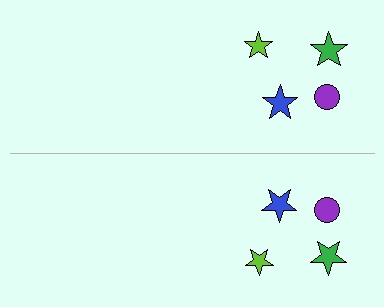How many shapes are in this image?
There are 8 shapes in this image.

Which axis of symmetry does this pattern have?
The pattern has a horizontal axis of symmetry running through the center of the image.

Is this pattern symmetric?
Yes, this pattern has bilateral (reflection) symmetry.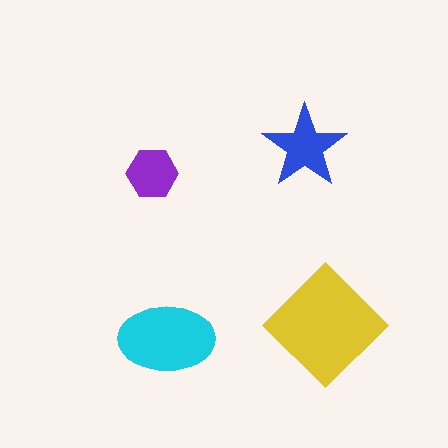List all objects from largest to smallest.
The yellow diamond, the cyan ellipse, the blue star, the purple hexagon.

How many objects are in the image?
There are 4 objects in the image.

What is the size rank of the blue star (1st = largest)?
3rd.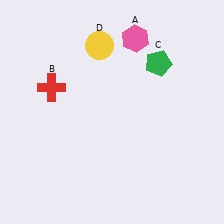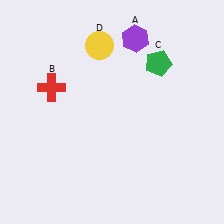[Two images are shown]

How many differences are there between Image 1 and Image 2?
There is 1 difference between the two images.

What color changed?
The hexagon (A) changed from pink in Image 1 to purple in Image 2.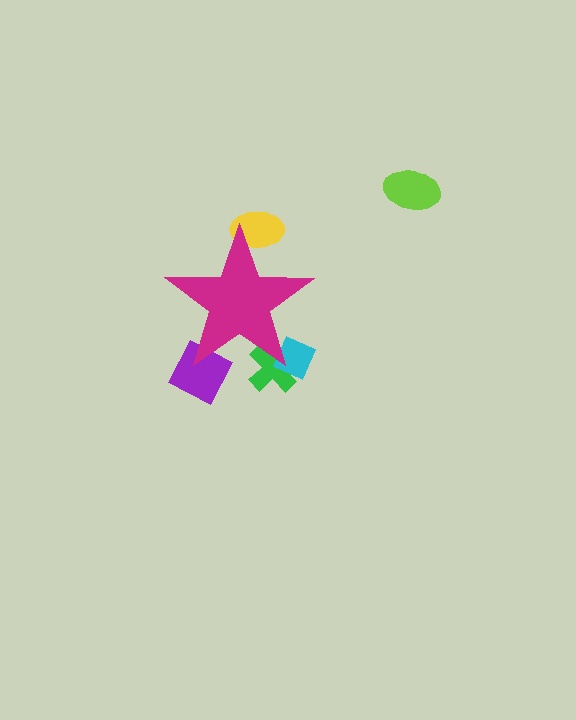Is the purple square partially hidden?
Yes, the purple square is partially hidden behind the magenta star.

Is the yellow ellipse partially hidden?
Yes, the yellow ellipse is partially hidden behind the magenta star.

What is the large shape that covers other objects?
A magenta star.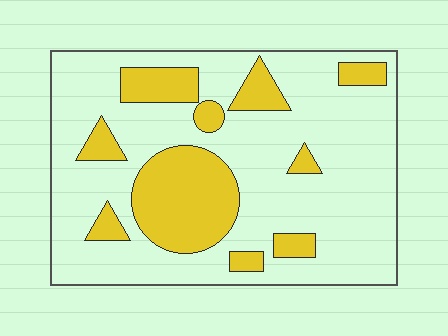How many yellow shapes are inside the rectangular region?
10.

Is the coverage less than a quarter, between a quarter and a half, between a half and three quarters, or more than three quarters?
Between a quarter and a half.